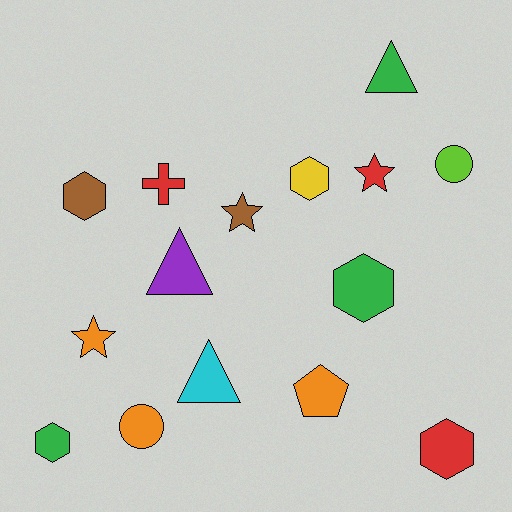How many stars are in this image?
There are 3 stars.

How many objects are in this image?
There are 15 objects.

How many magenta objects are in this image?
There are no magenta objects.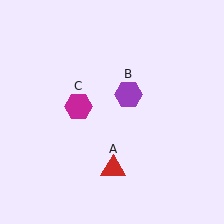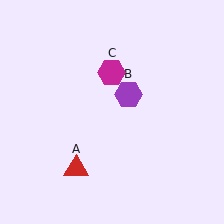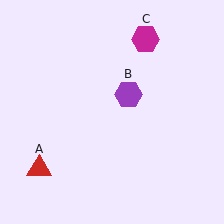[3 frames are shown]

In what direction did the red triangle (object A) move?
The red triangle (object A) moved left.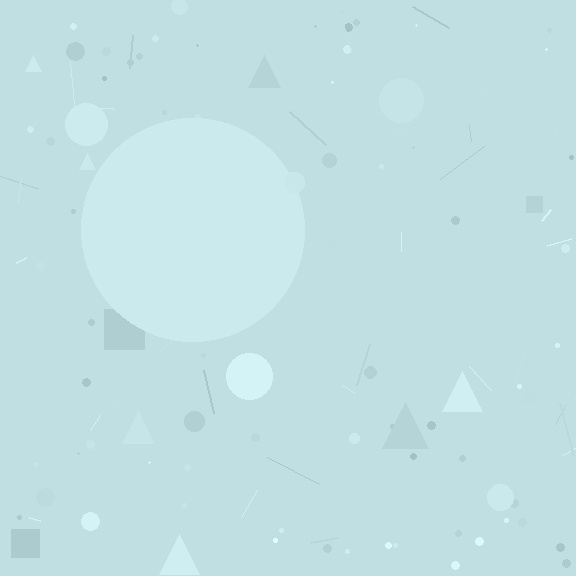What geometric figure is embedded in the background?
A circle is embedded in the background.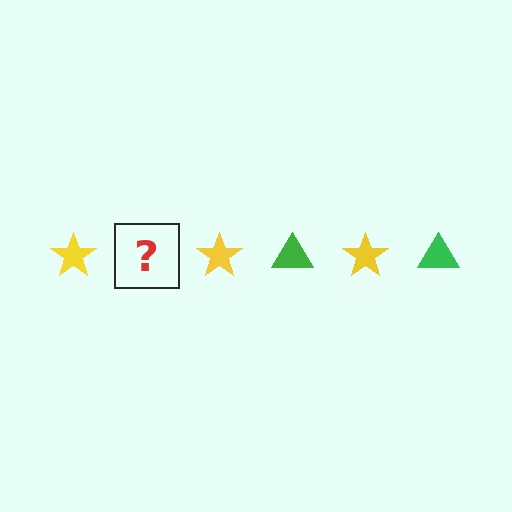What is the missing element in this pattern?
The missing element is a green triangle.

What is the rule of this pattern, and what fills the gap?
The rule is that the pattern alternates between yellow star and green triangle. The gap should be filled with a green triangle.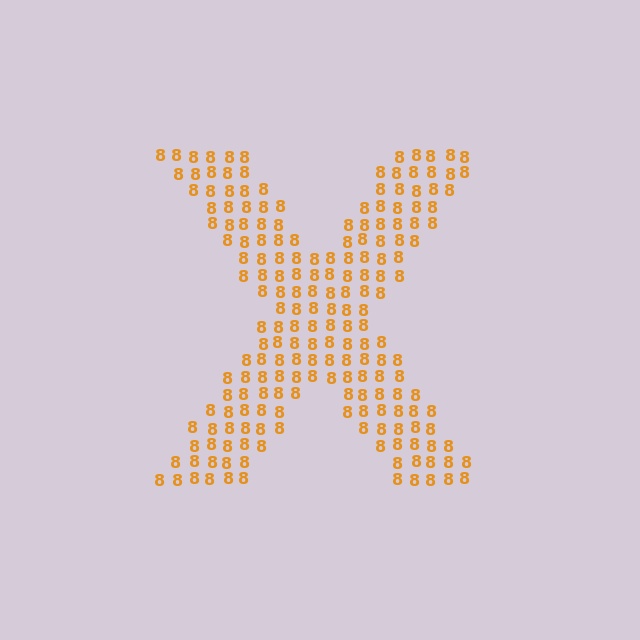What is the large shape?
The large shape is the letter X.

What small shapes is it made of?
It is made of small digit 8's.